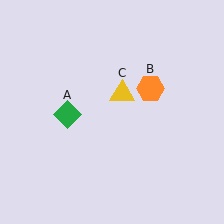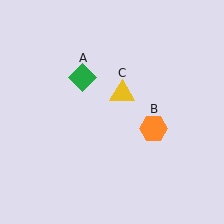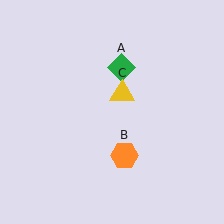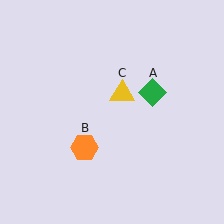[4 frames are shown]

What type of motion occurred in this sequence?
The green diamond (object A), orange hexagon (object B) rotated clockwise around the center of the scene.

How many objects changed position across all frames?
2 objects changed position: green diamond (object A), orange hexagon (object B).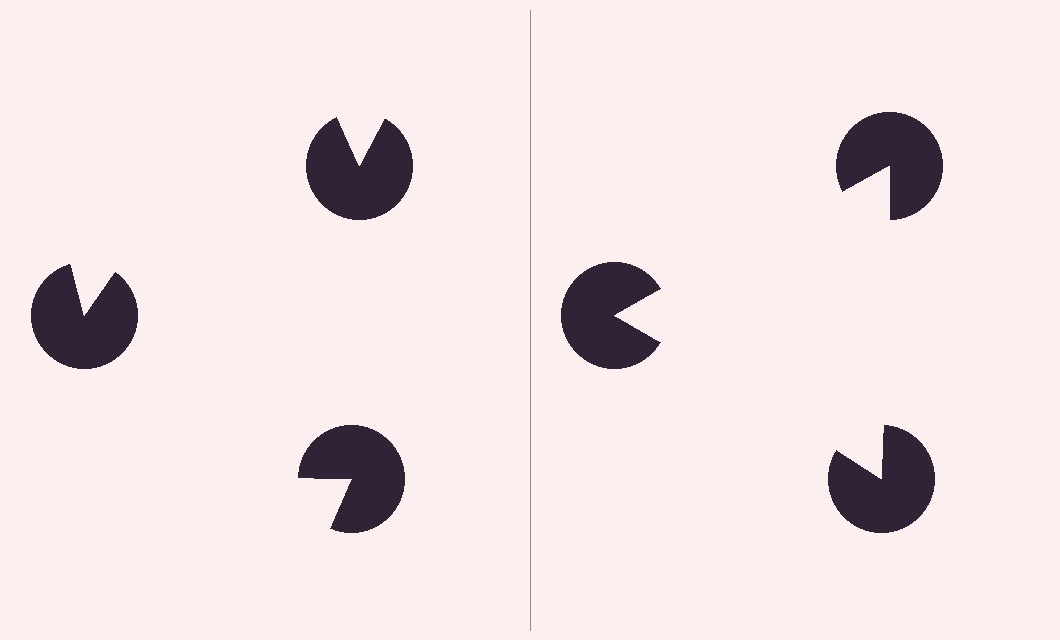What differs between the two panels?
The pac-man discs are positioned identically on both sides; only the wedge orientations differ. On the right they align to a triangle; on the left they are misaligned.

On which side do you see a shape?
An illusory triangle appears on the right side. On the left side the wedge cuts are rotated, so no coherent shape forms.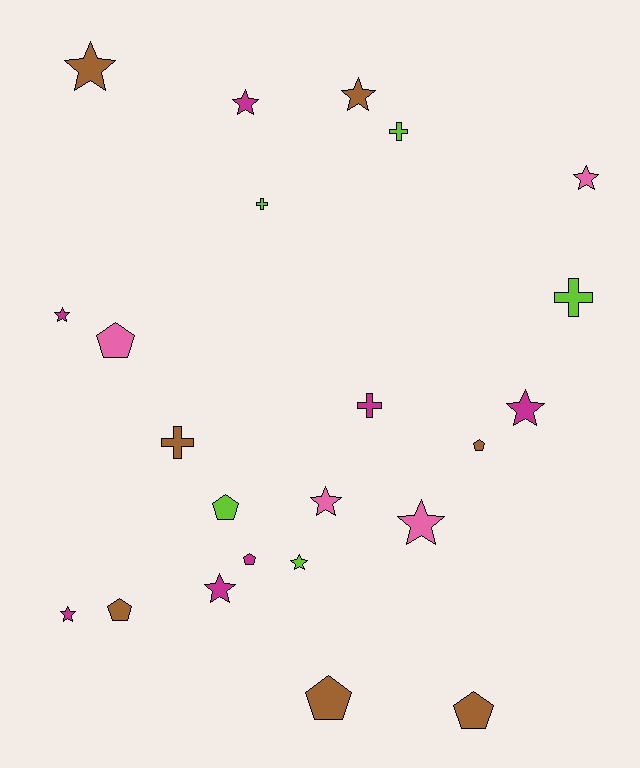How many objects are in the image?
There are 23 objects.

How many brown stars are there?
There are 2 brown stars.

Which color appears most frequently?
Magenta, with 7 objects.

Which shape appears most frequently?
Star, with 11 objects.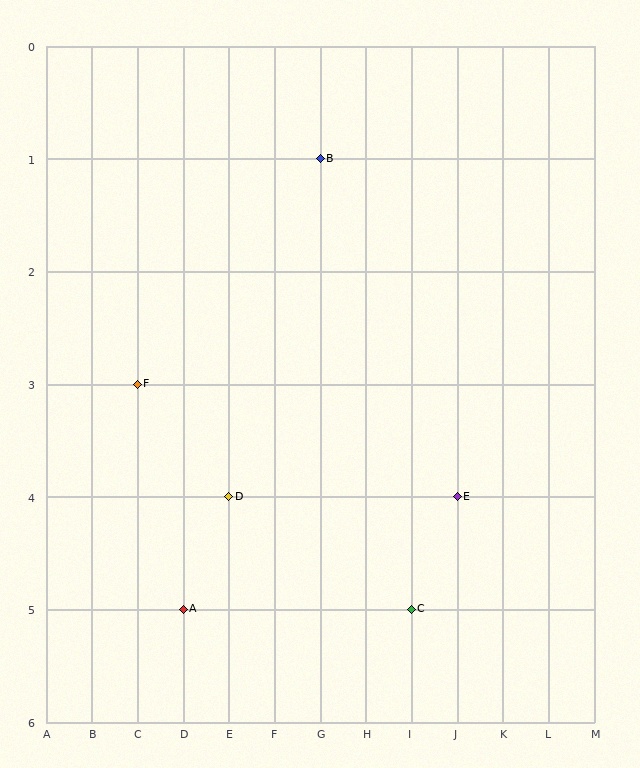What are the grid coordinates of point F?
Point F is at grid coordinates (C, 3).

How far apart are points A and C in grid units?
Points A and C are 5 columns apart.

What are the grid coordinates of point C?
Point C is at grid coordinates (I, 5).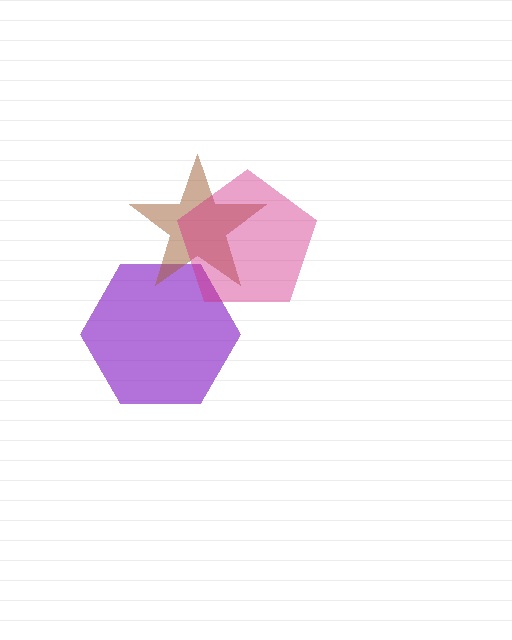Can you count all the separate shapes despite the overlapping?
Yes, there are 3 separate shapes.